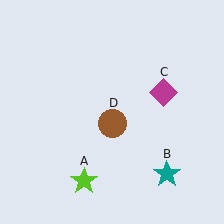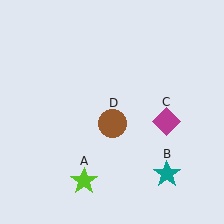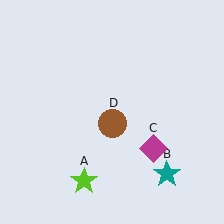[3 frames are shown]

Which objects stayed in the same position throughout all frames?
Lime star (object A) and teal star (object B) and brown circle (object D) remained stationary.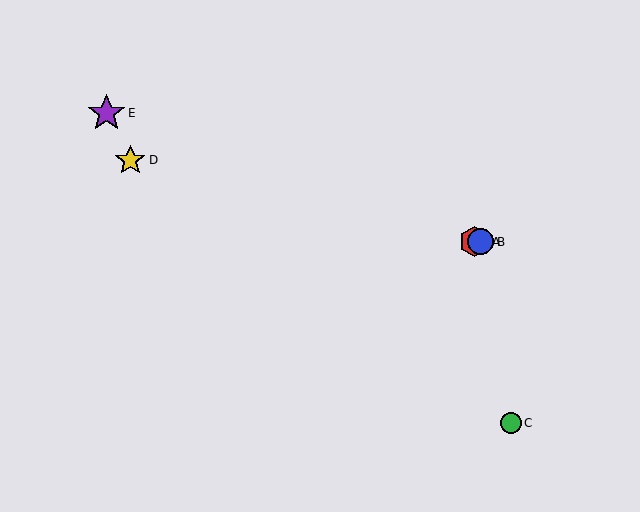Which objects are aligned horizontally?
Objects A, B are aligned horizontally.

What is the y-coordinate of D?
Object D is at y≈160.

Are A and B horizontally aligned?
Yes, both are at y≈242.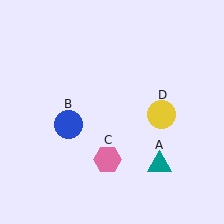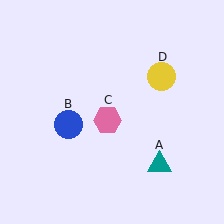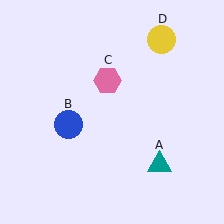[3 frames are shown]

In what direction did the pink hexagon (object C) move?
The pink hexagon (object C) moved up.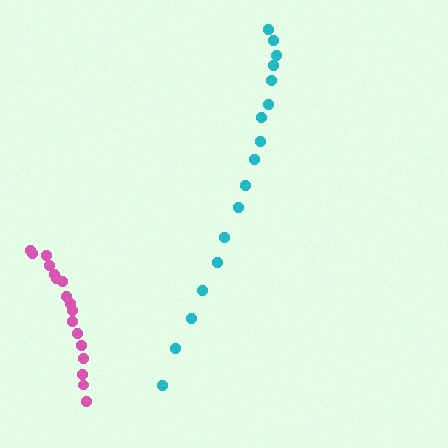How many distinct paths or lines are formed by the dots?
There are 2 distinct paths.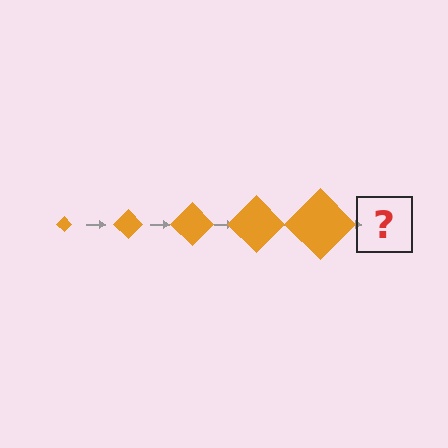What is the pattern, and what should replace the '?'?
The pattern is that the diamond gets progressively larger each step. The '?' should be an orange diamond, larger than the previous one.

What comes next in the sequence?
The next element should be an orange diamond, larger than the previous one.